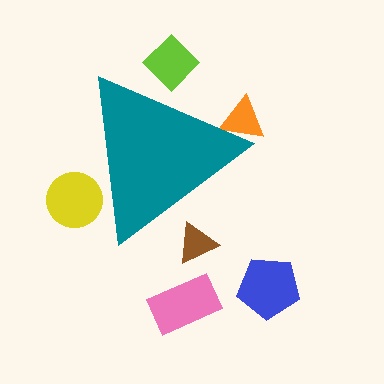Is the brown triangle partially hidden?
Yes, the brown triangle is partially hidden behind the teal triangle.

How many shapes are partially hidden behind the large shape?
4 shapes are partially hidden.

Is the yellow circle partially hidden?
Yes, the yellow circle is partially hidden behind the teal triangle.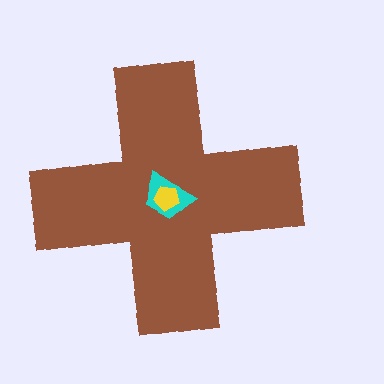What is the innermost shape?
The yellow pentagon.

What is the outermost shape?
The brown cross.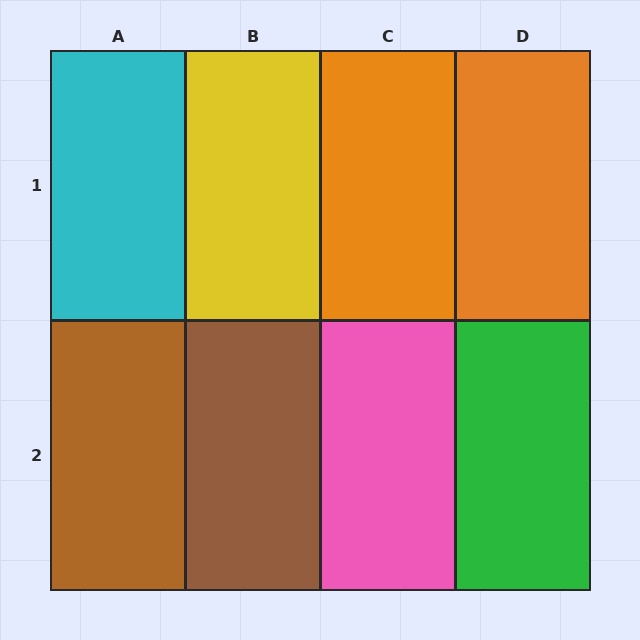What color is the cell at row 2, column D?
Green.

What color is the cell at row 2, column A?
Brown.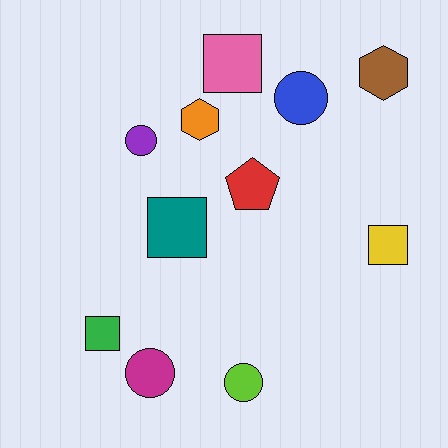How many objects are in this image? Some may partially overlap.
There are 11 objects.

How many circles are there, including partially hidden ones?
There are 4 circles.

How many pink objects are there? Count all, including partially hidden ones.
There is 1 pink object.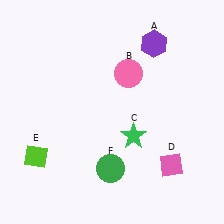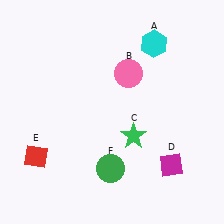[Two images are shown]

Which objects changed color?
A changed from purple to cyan. D changed from pink to magenta. E changed from lime to red.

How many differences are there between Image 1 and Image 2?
There are 3 differences between the two images.